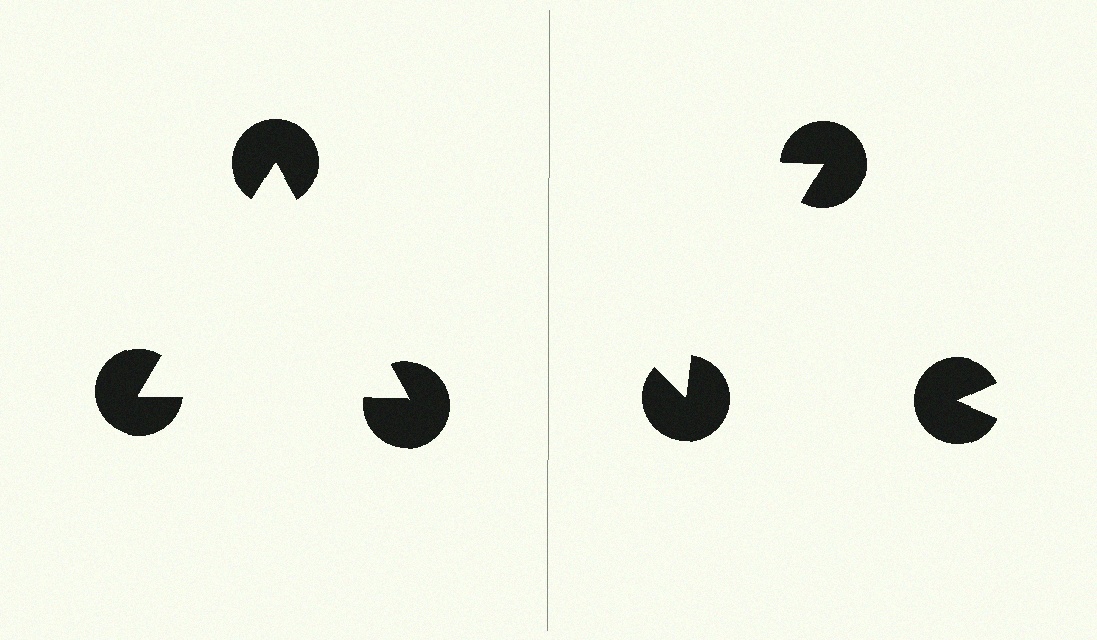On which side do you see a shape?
An illusory triangle appears on the left side. On the right side the wedge cuts are rotated, so no coherent shape forms.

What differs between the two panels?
The pac-man discs are positioned identically on both sides; only the wedge orientations differ. On the left they align to a triangle; on the right they are misaligned.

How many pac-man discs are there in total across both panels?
6 — 3 on each side.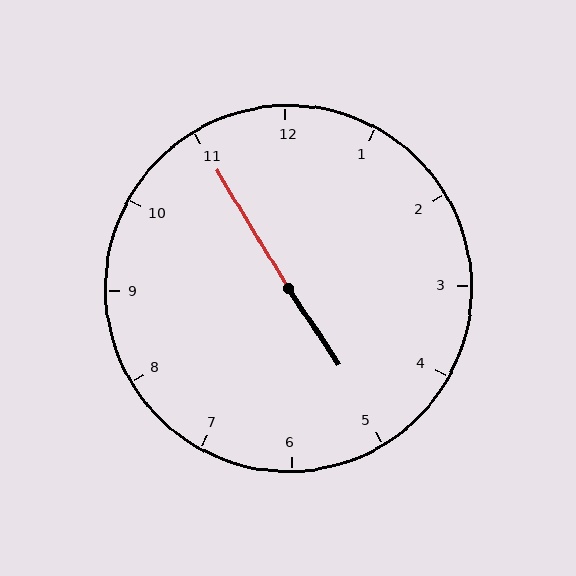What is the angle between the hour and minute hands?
Approximately 178 degrees.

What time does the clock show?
4:55.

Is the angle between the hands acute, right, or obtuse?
It is obtuse.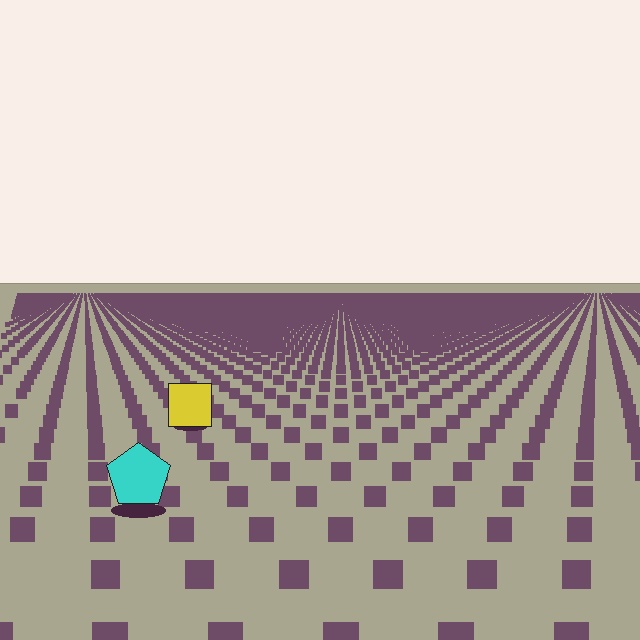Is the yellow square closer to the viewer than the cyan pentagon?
No. The cyan pentagon is closer — you can tell from the texture gradient: the ground texture is coarser near it.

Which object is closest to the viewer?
The cyan pentagon is closest. The texture marks near it are larger and more spread out.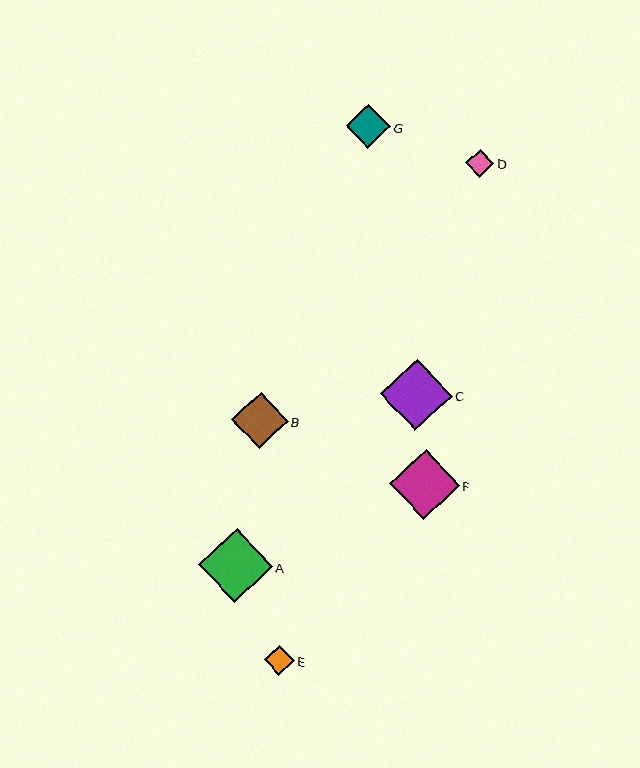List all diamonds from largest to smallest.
From largest to smallest: A, C, F, B, G, E, D.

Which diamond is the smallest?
Diamond D is the smallest with a size of approximately 28 pixels.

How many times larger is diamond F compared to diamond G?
Diamond F is approximately 1.6 times the size of diamond G.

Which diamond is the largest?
Diamond A is the largest with a size of approximately 74 pixels.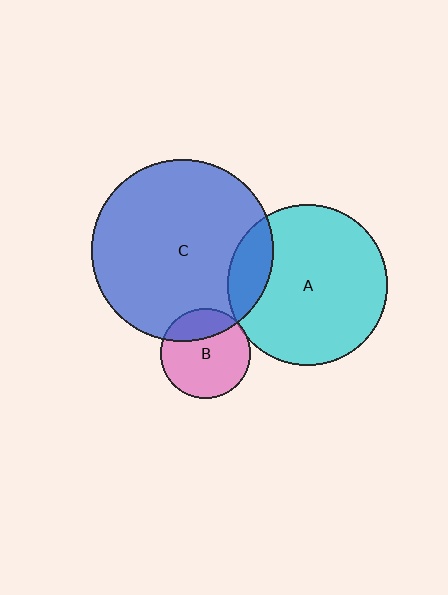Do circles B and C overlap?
Yes.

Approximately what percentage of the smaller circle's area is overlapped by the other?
Approximately 25%.